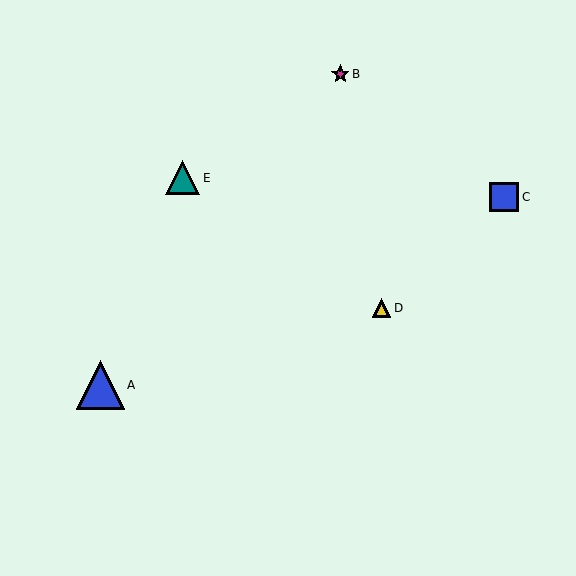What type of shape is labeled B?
Shape B is a magenta star.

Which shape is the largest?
The blue triangle (labeled A) is the largest.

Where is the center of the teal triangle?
The center of the teal triangle is at (183, 178).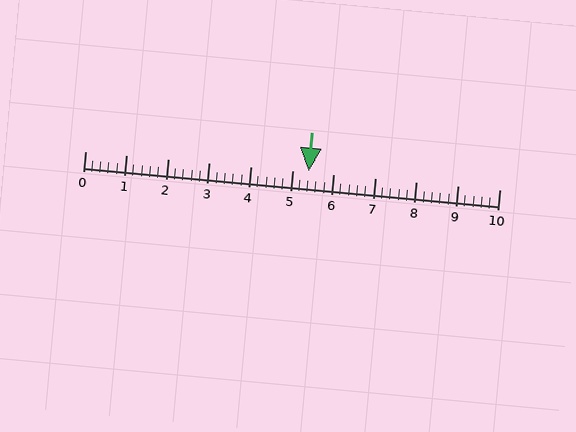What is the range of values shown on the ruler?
The ruler shows values from 0 to 10.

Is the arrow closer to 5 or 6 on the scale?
The arrow is closer to 5.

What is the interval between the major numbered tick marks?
The major tick marks are spaced 1 units apart.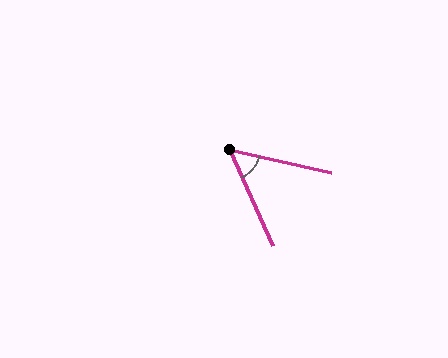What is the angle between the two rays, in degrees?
Approximately 54 degrees.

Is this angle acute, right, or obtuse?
It is acute.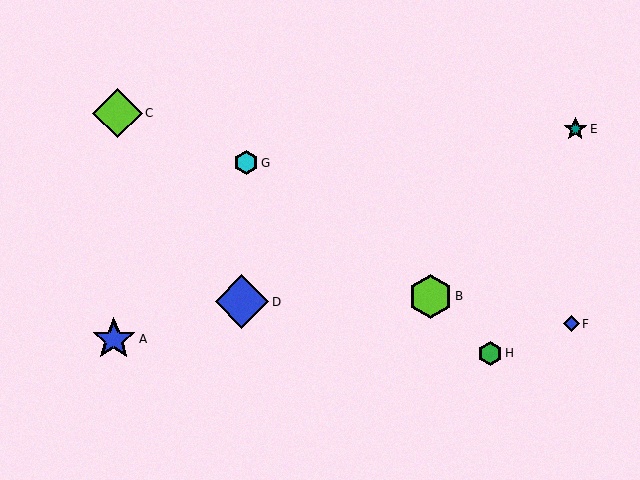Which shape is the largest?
The blue diamond (labeled D) is the largest.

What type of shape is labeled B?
Shape B is a lime hexagon.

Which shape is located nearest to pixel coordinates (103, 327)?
The blue star (labeled A) at (114, 339) is nearest to that location.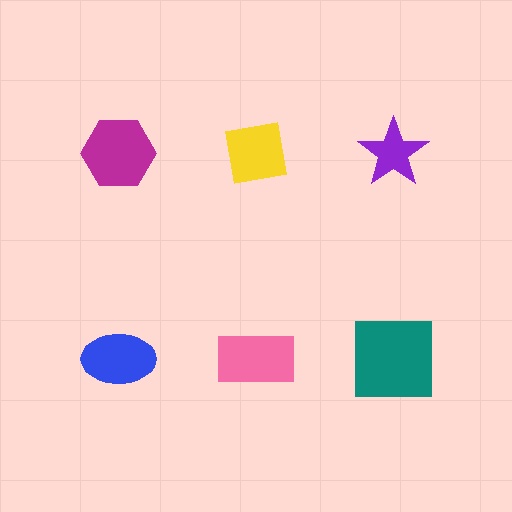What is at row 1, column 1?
A magenta hexagon.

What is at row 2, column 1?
A blue ellipse.